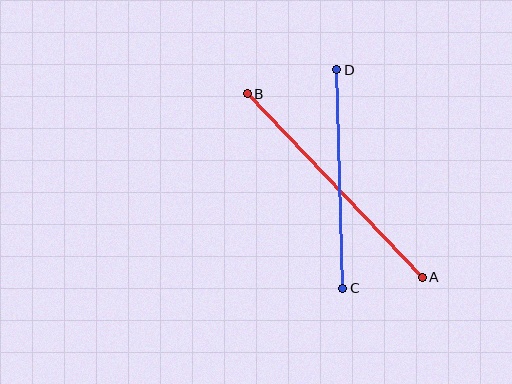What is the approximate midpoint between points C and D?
The midpoint is at approximately (340, 179) pixels.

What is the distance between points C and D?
The distance is approximately 218 pixels.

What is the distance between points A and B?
The distance is approximately 254 pixels.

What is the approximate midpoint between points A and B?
The midpoint is at approximately (335, 186) pixels.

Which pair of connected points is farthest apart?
Points A and B are farthest apart.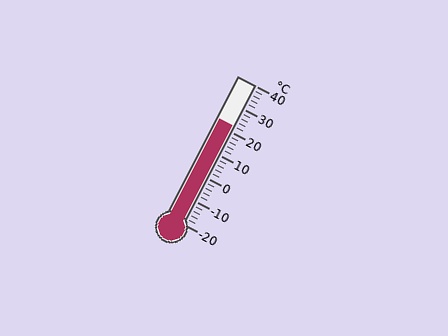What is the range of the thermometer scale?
The thermometer scale ranges from -20°C to 40°C.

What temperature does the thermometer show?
The thermometer shows approximately 22°C.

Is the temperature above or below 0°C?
The temperature is above 0°C.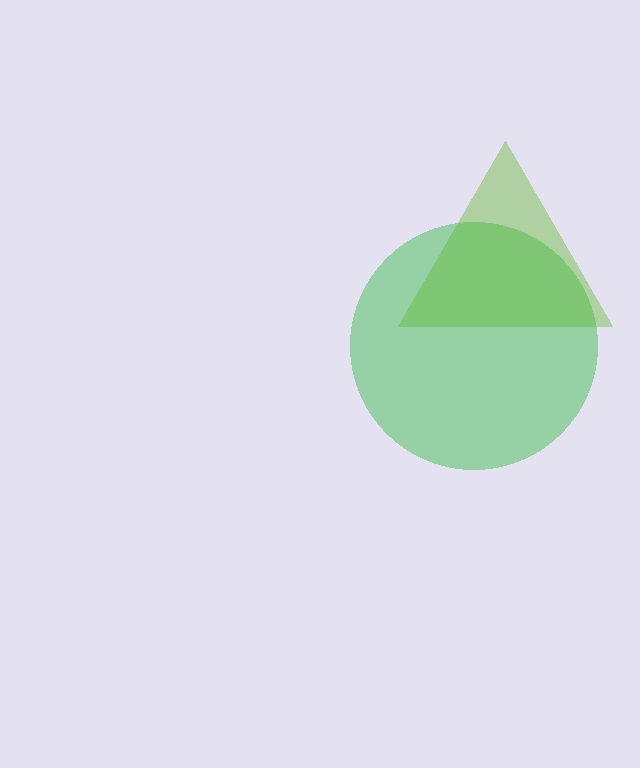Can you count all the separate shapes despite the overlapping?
Yes, there are 2 separate shapes.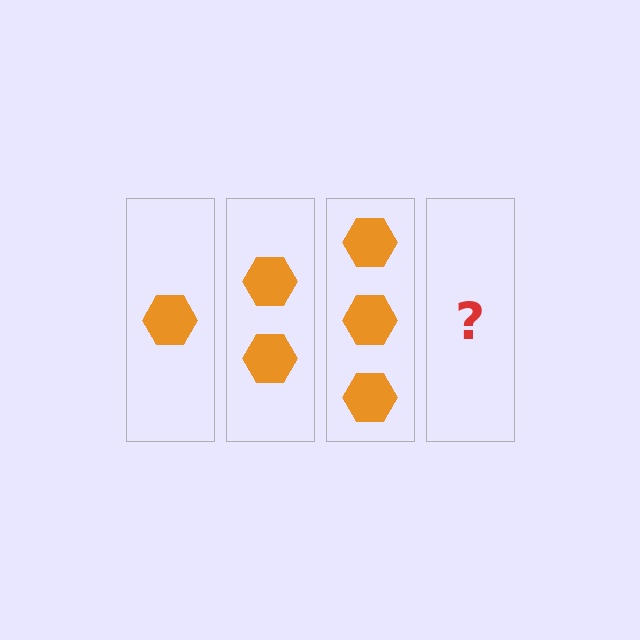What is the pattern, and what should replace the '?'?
The pattern is that each step adds one more hexagon. The '?' should be 4 hexagons.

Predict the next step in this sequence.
The next step is 4 hexagons.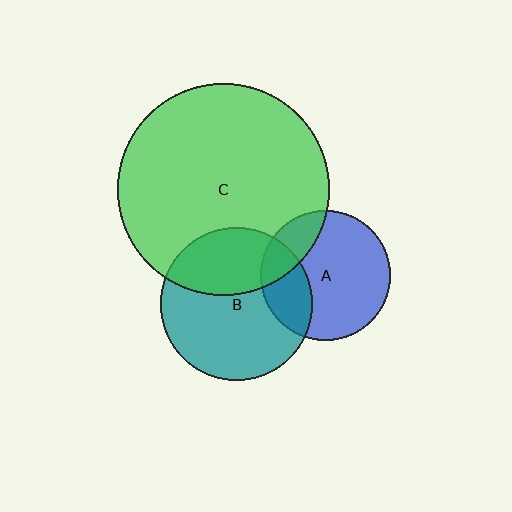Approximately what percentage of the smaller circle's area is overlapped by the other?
Approximately 35%.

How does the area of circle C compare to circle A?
Approximately 2.7 times.